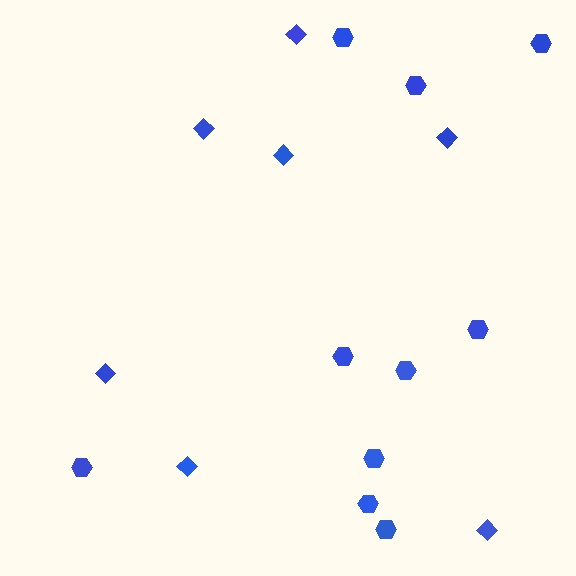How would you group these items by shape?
There are 2 groups: one group of diamonds (7) and one group of hexagons (10).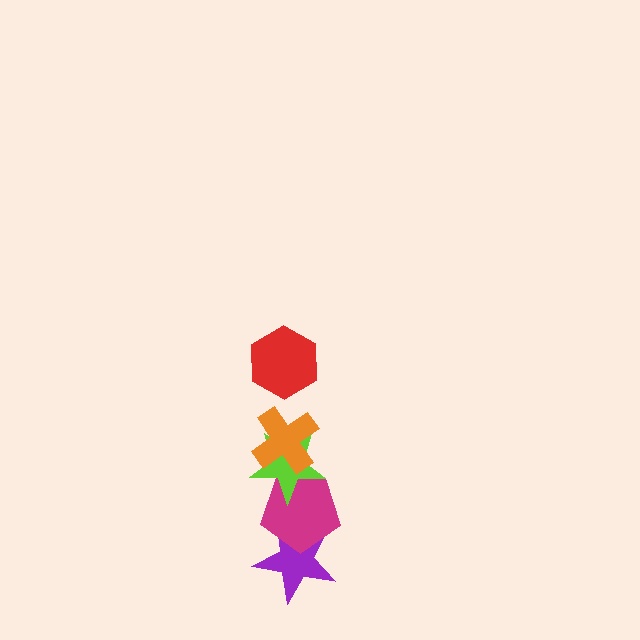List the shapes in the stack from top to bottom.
From top to bottom: the red hexagon, the orange cross, the lime star, the magenta pentagon, the purple star.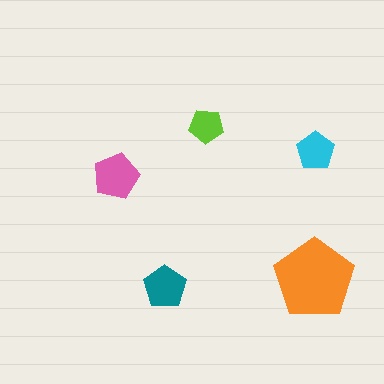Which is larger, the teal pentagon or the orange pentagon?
The orange one.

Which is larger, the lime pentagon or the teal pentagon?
The teal one.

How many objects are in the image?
There are 5 objects in the image.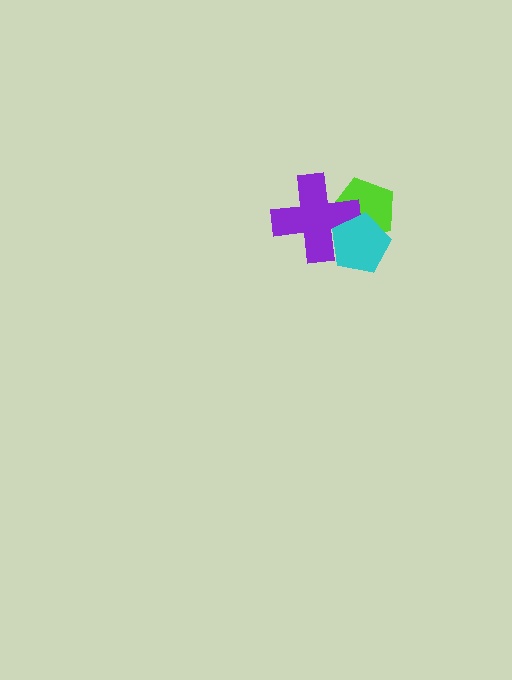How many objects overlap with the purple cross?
2 objects overlap with the purple cross.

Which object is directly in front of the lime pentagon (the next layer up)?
The purple cross is directly in front of the lime pentagon.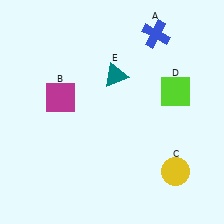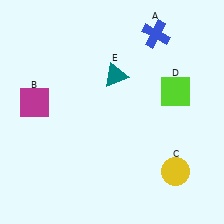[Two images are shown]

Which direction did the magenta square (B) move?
The magenta square (B) moved left.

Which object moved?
The magenta square (B) moved left.